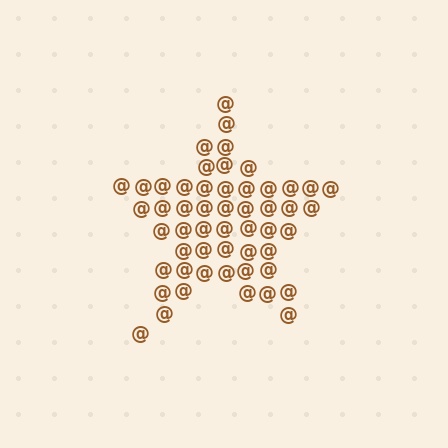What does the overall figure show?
The overall figure shows a star.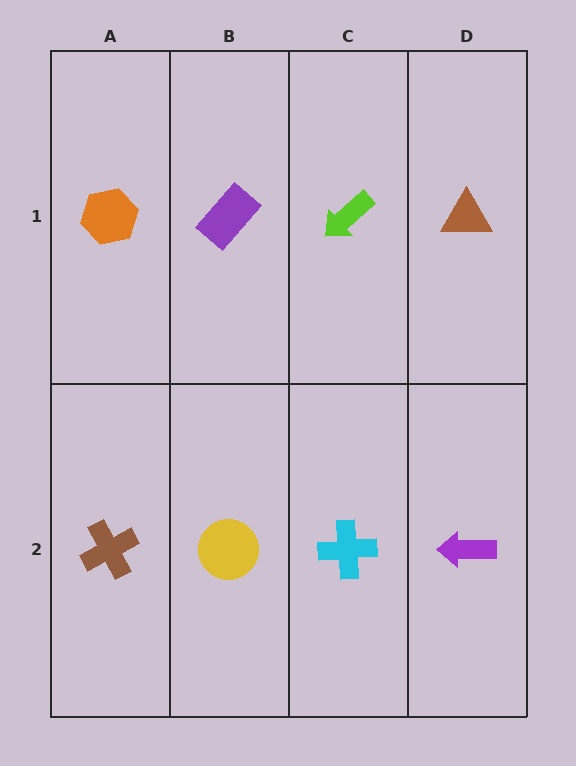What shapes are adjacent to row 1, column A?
A brown cross (row 2, column A), a purple rectangle (row 1, column B).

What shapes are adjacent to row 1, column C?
A cyan cross (row 2, column C), a purple rectangle (row 1, column B), a brown triangle (row 1, column D).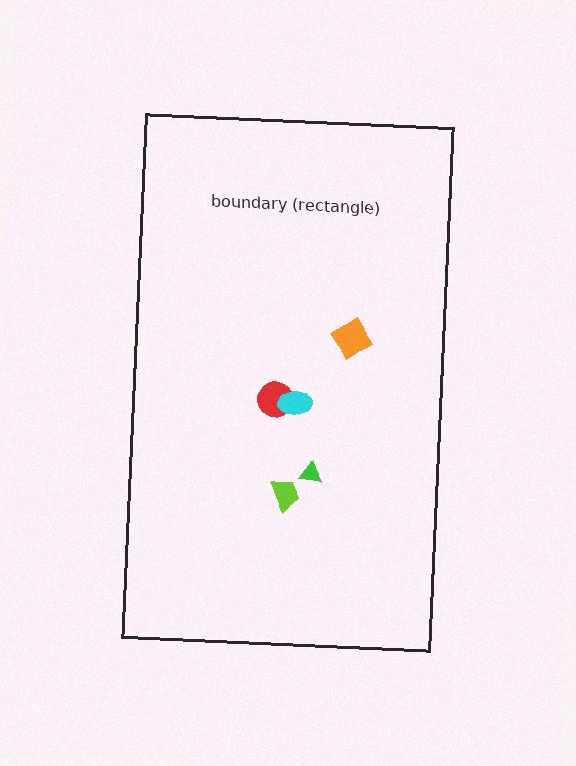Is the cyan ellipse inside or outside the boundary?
Inside.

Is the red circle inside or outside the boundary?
Inside.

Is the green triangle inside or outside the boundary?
Inside.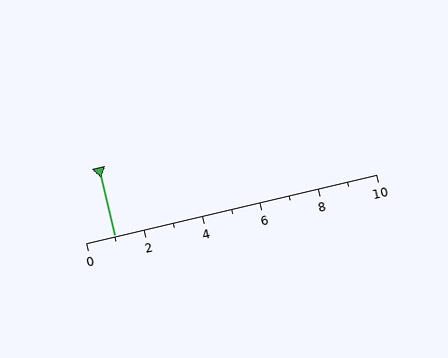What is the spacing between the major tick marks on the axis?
The major ticks are spaced 2 apart.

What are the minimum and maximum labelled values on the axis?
The axis runs from 0 to 10.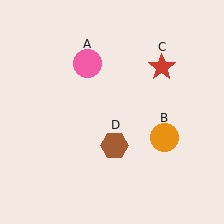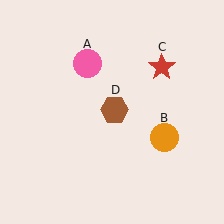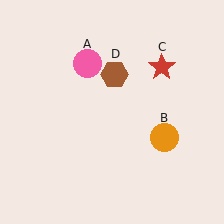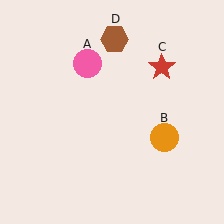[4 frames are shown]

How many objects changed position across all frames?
1 object changed position: brown hexagon (object D).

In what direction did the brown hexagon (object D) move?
The brown hexagon (object D) moved up.